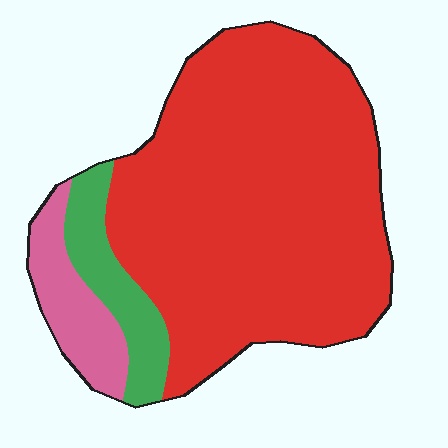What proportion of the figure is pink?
Pink covers around 10% of the figure.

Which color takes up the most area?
Red, at roughly 80%.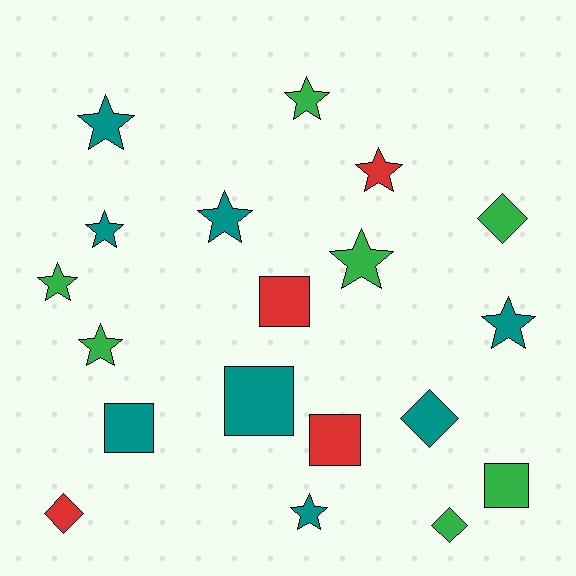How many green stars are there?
There are 4 green stars.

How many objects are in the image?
There are 19 objects.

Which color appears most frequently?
Teal, with 8 objects.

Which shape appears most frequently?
Star, with 10 objects.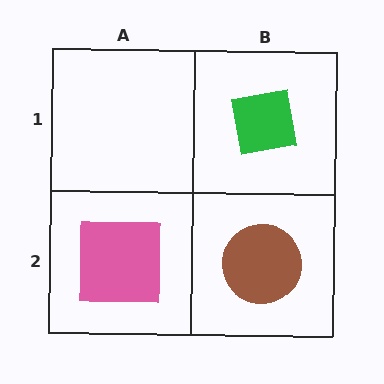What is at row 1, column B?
A green square.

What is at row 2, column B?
A brown circle.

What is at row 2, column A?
A pink square.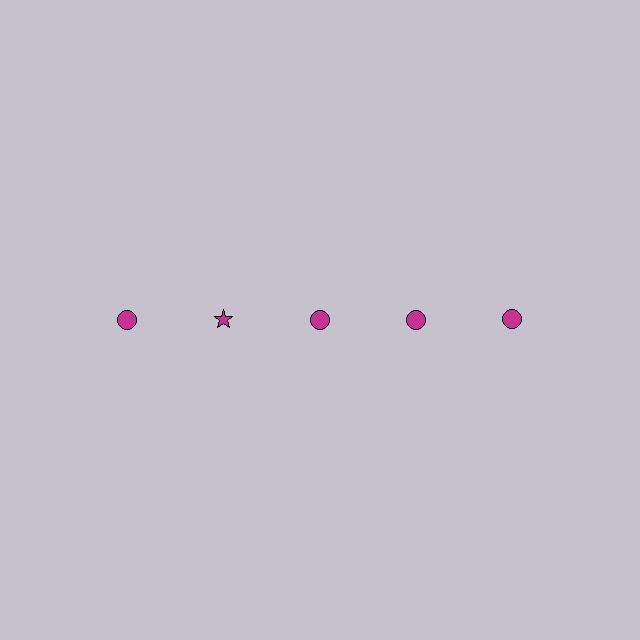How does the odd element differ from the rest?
It has a different shape: star instead of circle.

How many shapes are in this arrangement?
There are 5 shapes arranged in a grid pattern.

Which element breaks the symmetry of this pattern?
The magenta star in the top row, second from left column breaks the symmetry. All other shapes are magenta circles.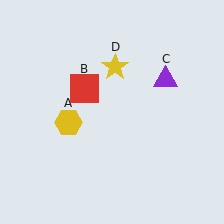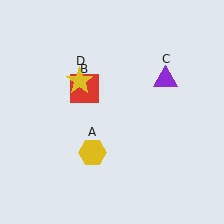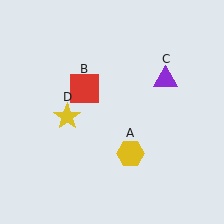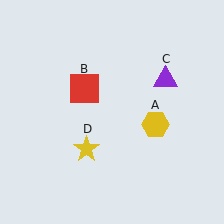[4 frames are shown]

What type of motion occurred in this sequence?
The yellow hexagon (object A), yellow star (object D) rotated counterclockwise around the center of the scene.